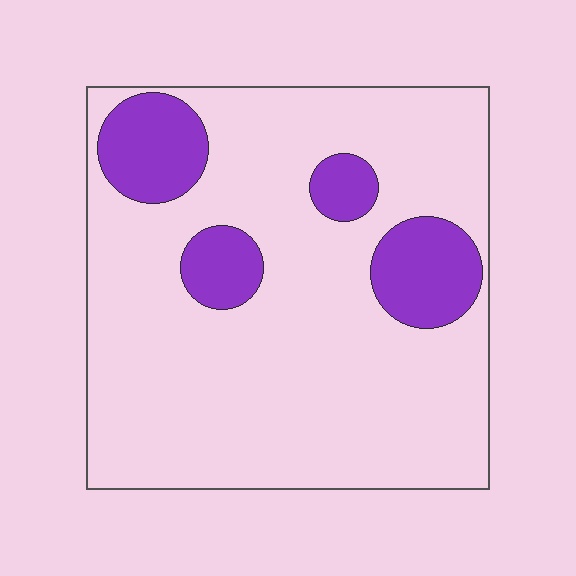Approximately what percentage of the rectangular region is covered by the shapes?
Approximately 20%.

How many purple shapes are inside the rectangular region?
4.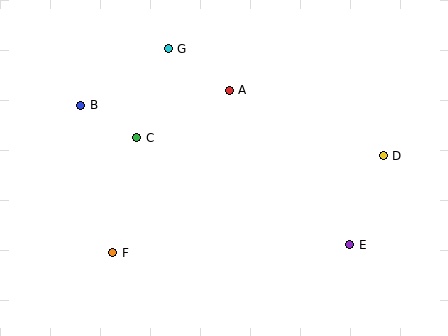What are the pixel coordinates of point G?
Point G is at (168, 49).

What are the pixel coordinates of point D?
Point D is at (383, 156).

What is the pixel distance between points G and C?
The distance between G and C is 94 pixels.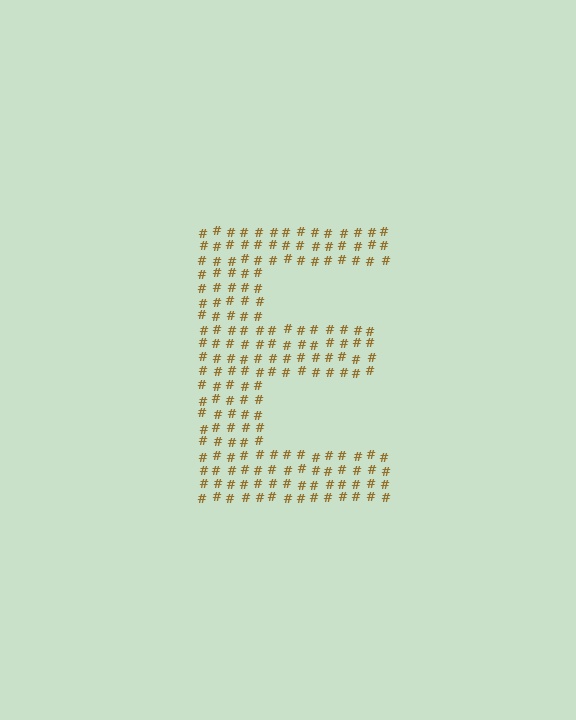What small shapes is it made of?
It is made of small hash symbols.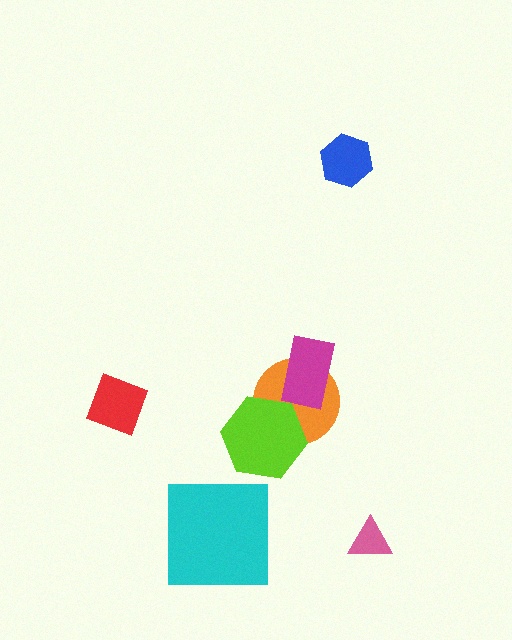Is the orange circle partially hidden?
Yes, it is partially covered by another shape.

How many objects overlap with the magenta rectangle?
1 object overlaps with the magenta rectangle.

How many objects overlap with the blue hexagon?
0 objects overlap with the blue hexagon.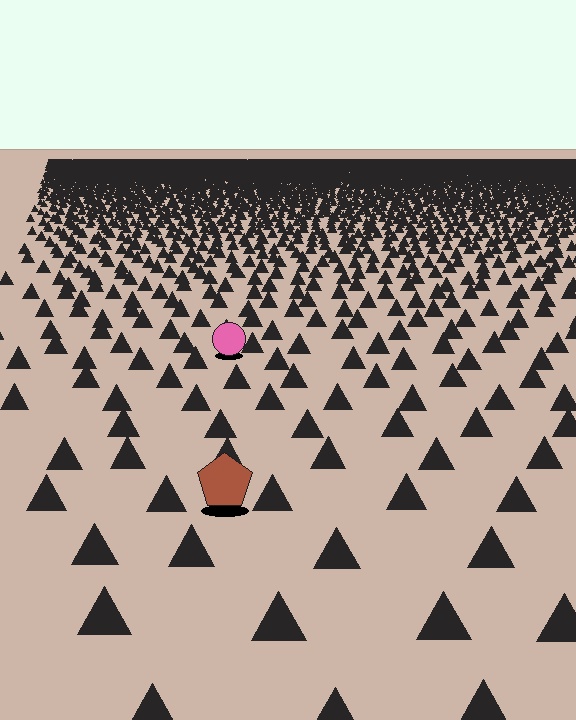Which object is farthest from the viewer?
The pink circle is farthest from the viewer. It appears smaller and the ground texture around it is denser.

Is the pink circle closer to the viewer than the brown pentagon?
No. The brown pentagon is closer — you can tell from the texture gradient: the ground texture is coarser near it.